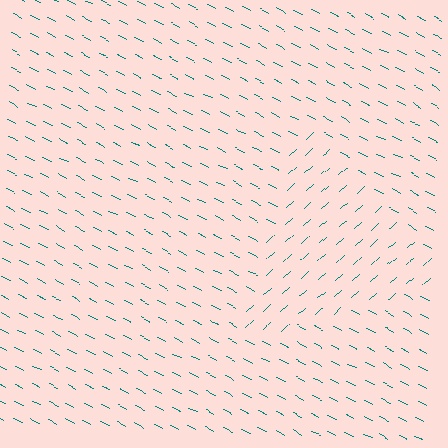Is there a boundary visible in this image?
Yes, there is a texture boundary formed by a change in line orientation.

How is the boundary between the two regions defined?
The boundary is defined purely by a change in line orientation (approximately 68 degrees difference). All lines are the same color and thickness.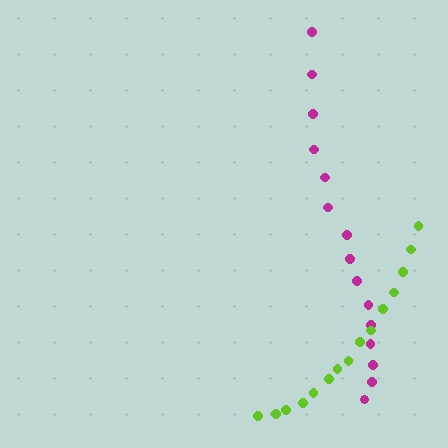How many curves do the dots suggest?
There are 2 distinct paths.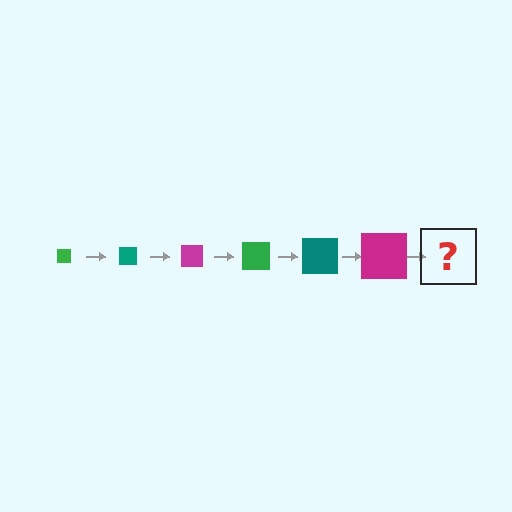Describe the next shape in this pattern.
It should be a green square, larger than the previous one.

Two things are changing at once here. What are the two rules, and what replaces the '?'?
The two rules are that the square grows larger each step and the color cycles through green, teal, and magenta. The '?' should be a green square, larger than the previous one.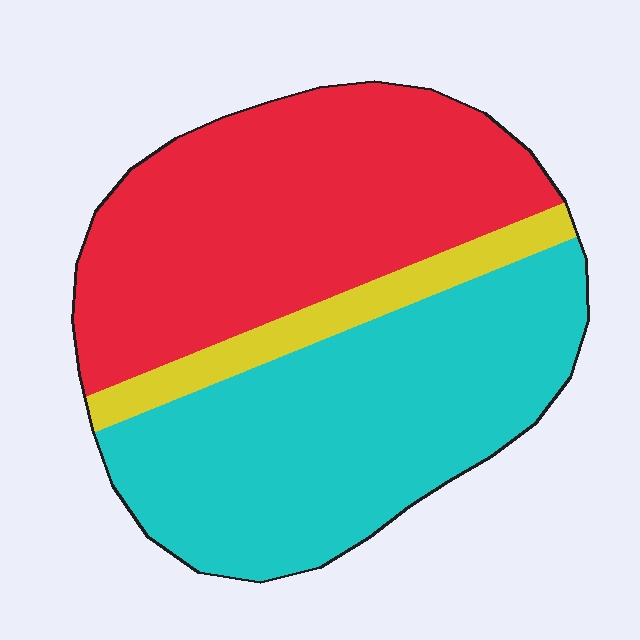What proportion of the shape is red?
Red covers about 45% of the shape.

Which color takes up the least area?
Yellow, at roughly 10%.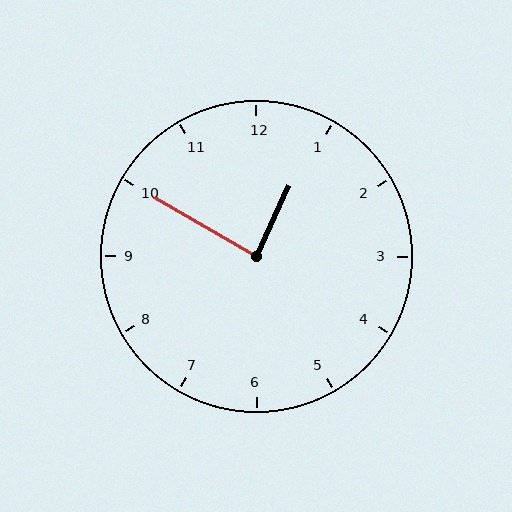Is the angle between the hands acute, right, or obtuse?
It is right.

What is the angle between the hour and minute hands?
Approximately 85 degrees.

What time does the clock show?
12:50.